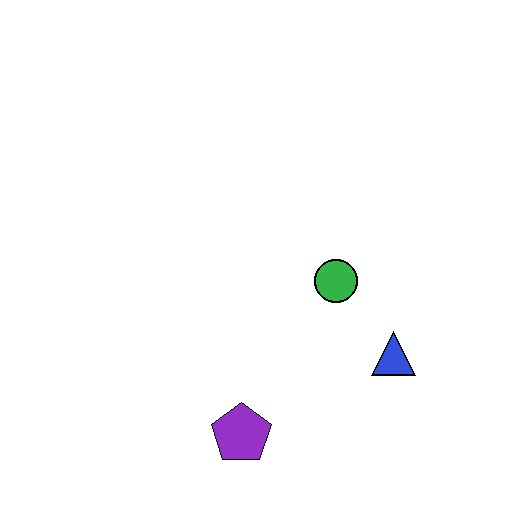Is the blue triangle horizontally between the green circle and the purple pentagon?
No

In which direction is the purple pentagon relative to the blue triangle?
The purple pentagon is to the left of the blue triangle.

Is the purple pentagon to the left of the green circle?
Yes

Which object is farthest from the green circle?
The purple pentagon is farthest from the green circle.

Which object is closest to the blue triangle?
The green circle is closest to the blue triangle.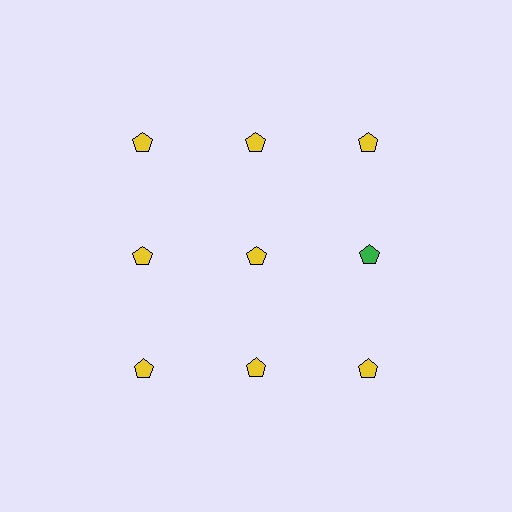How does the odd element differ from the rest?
It has a different color: green instead of yellow.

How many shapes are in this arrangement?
There are 9 shapes arranged in a grid pattern.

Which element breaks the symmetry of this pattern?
The green pentagon in the second row, center column breaks the symmetry. All other shapes are yellow pentagons.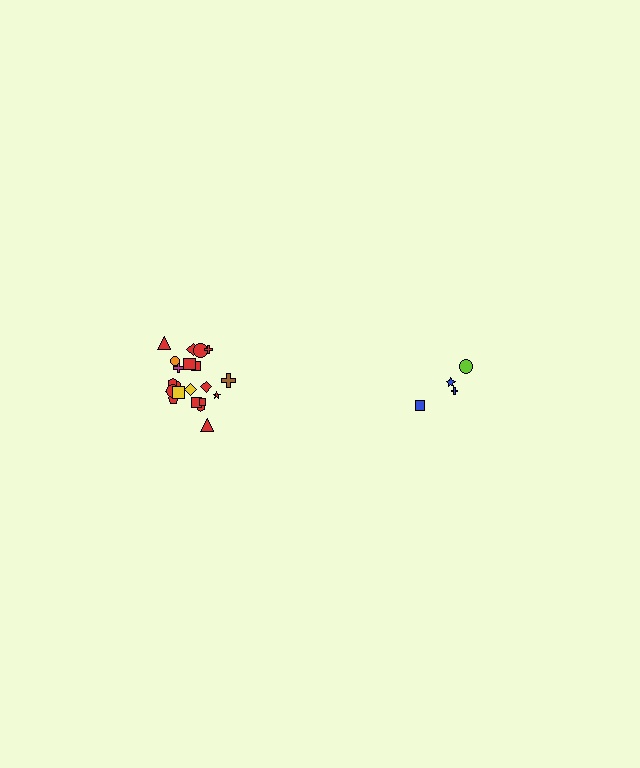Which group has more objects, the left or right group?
The left group.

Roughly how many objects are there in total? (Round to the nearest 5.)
Roughly 25 objects in total.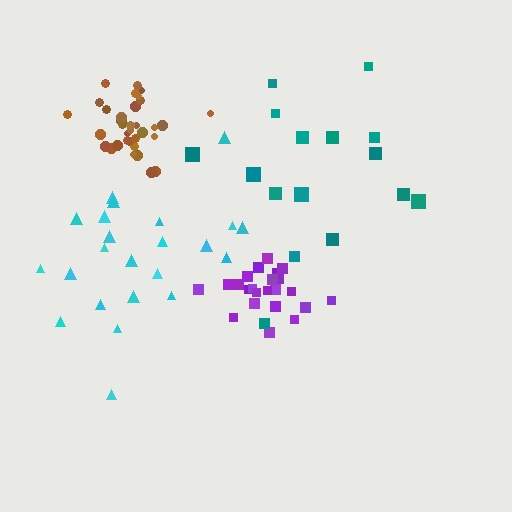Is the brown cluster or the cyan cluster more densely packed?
Brown.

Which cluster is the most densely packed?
Brown.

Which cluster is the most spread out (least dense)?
Teal.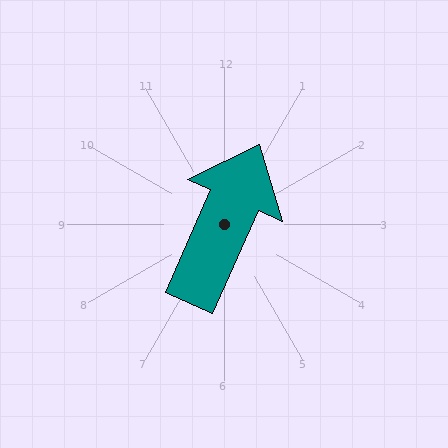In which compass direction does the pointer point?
Northeast.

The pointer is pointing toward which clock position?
Roughly 1 o'clock.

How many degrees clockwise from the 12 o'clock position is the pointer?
Approximately 24 degrees.